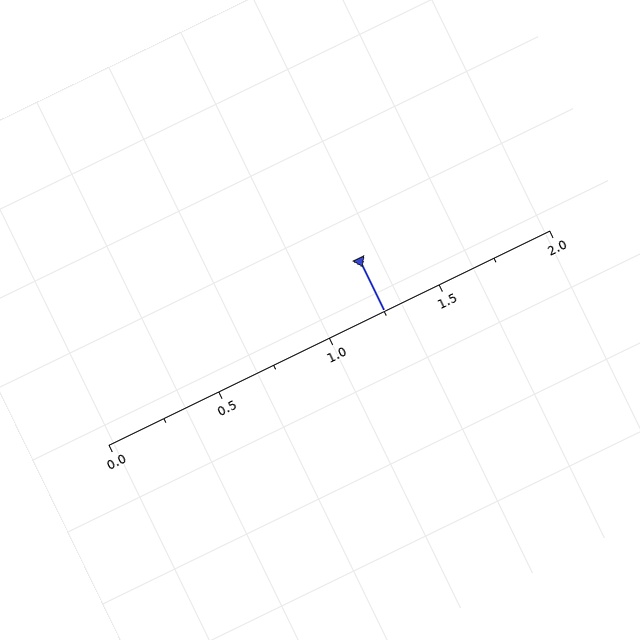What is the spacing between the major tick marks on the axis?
The major ticks are spaced 0.5 apart.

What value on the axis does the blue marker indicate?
The marker indicates approximately 1.25.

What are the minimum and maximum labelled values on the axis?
The axis runs from 0.0 to 2.0.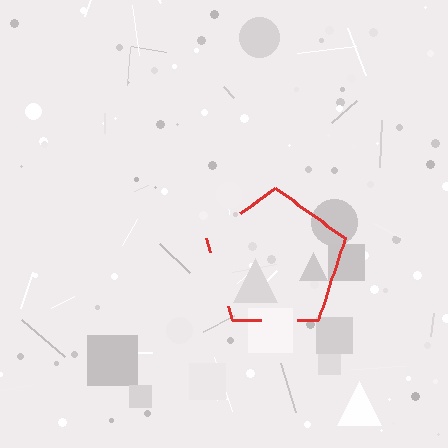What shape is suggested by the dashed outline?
The dashed outline suggests a pentagon.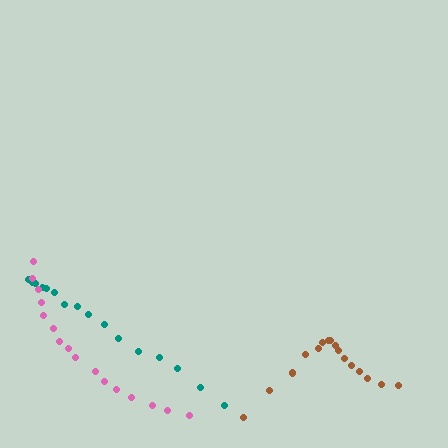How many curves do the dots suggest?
There are 3 distinct paths.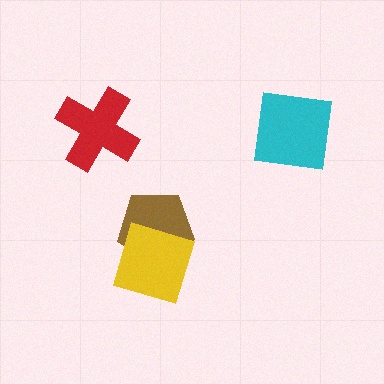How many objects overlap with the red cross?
0 objects overlap with the red cross.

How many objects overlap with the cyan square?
0 objects overlap with the cyan square.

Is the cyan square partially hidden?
No, no other shape covers it.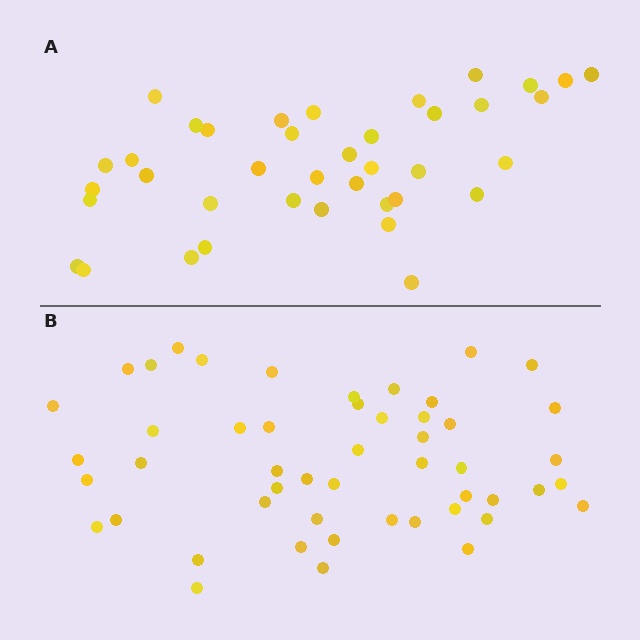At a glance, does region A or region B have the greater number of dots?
Region B (the bottom region) has more dots.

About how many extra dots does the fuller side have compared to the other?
Region B has roughly 12 or so more dots than region A.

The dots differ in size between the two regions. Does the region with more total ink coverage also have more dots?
No. Region A has more total ink coverage because its dots are larger, but region B actually contains more individual dots. Total area can be misleading — the number of items is what matters here.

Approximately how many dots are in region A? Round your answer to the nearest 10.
About 40 dots. (The exact count is 39, which rounds to 40.)